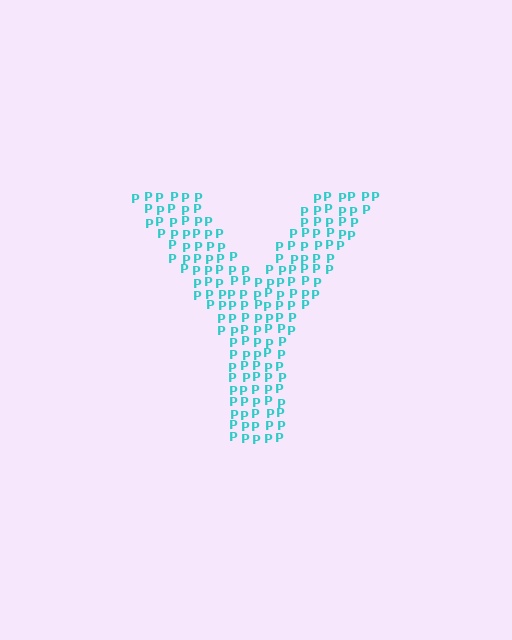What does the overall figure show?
The overall figure shows the letter Y.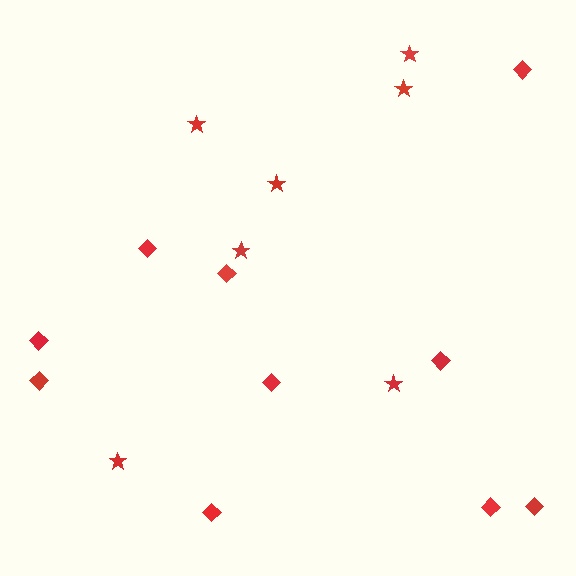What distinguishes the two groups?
There are 2 groups: one group of diamonds (10) and one group of stars (7).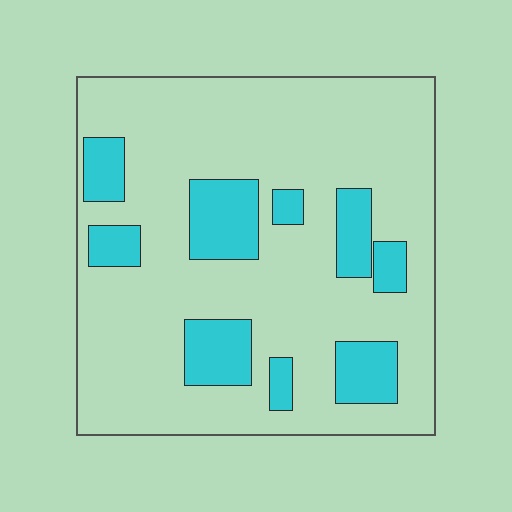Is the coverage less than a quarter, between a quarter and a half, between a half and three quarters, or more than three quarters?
Less than a quarter.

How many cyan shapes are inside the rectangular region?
9.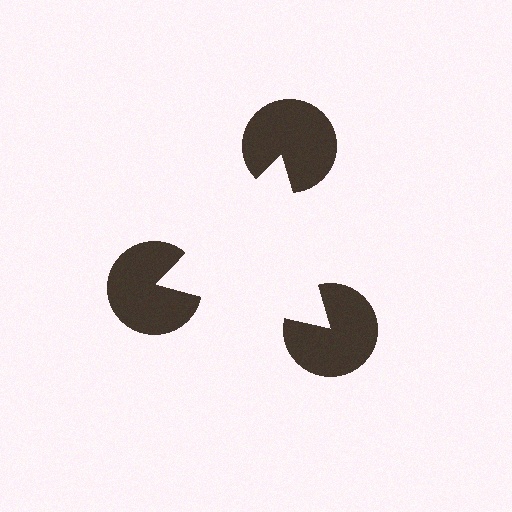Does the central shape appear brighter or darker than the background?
It typically appears slightly brighter than the background, even though no actual brightness change is drawn.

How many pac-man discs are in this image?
There are 3 — one at each vertex of the illusory triangle.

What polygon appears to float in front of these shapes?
An illusory triangle — its edges are inferred from the aligned wedge cuts in the pac-man discs, not physically drawn.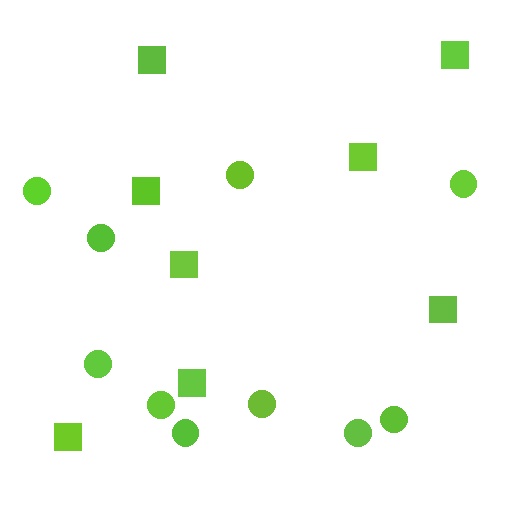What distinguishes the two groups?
There are 2 groups: one group of circles (10) and one group of squares (8).